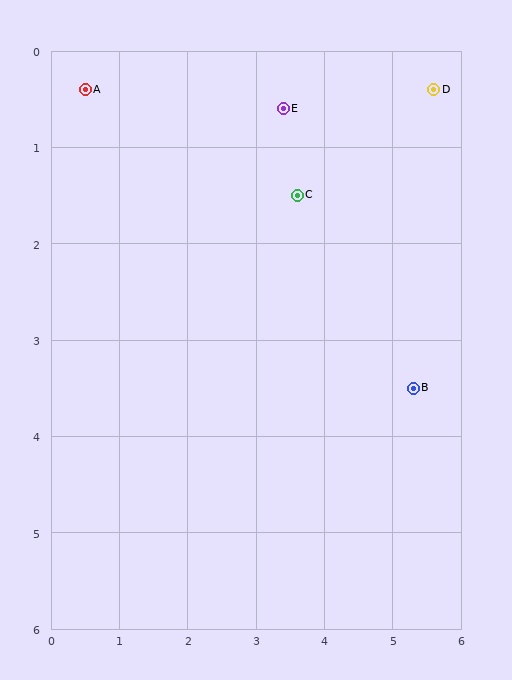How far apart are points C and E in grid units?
Points C and E are about 0.9 grid units apart.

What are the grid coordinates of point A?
Point A is at approximately (0.5, 0.4).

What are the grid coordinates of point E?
Point E is at approximately (3.4, 0.6).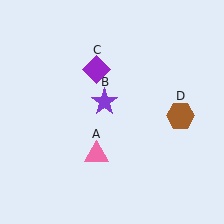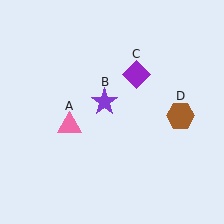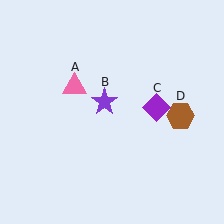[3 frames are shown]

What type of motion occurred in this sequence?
The pink triangle (object A), purple diamond (object C) rotated clockwise around the center of the scene.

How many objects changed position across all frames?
2 objects changed position: pink triangle (object A), purple diamond (object C).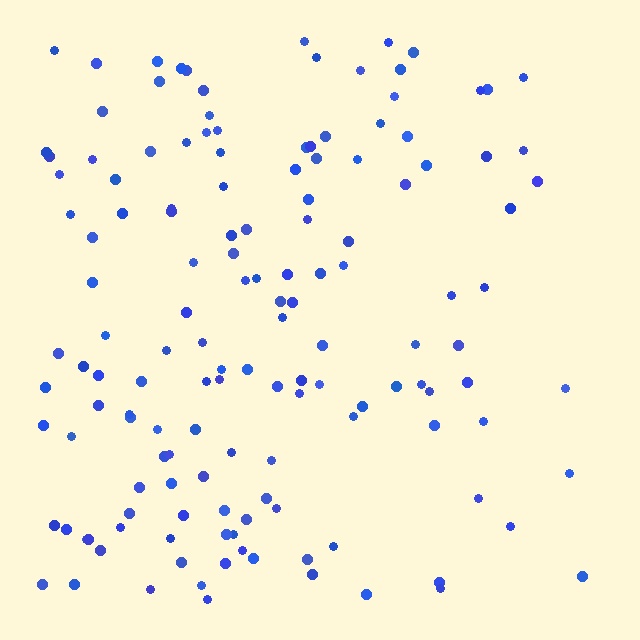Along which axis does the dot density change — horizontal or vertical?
Horizontal.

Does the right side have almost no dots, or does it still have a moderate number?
Still a moderate number, just noticeably fewer than the left.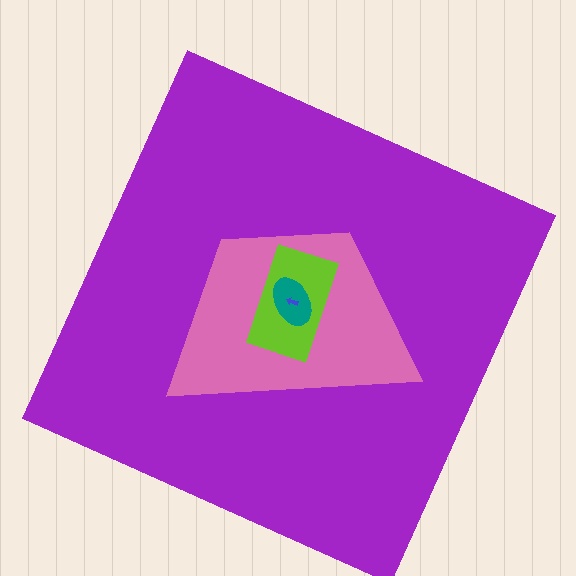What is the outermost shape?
The purple square.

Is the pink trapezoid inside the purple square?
Yes.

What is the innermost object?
The blue arrow.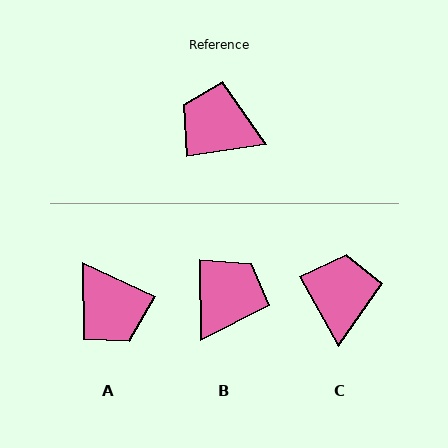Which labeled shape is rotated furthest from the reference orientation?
A, about 146 degrees away.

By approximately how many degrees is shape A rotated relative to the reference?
Approximately 146 degrees counter-clockwise.